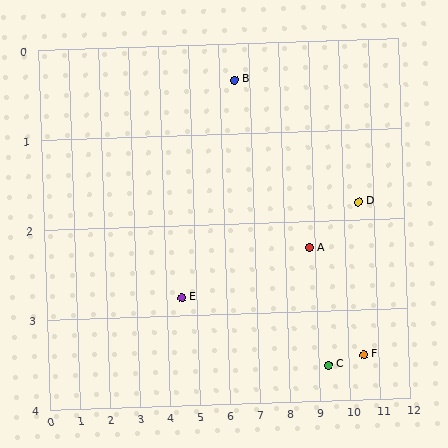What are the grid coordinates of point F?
Point F is at approximately (10.5, 3.5).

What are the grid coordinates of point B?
Point B is at approximately (6.5, 0.4).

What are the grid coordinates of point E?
Point E is at approximately (4.5, 2.8).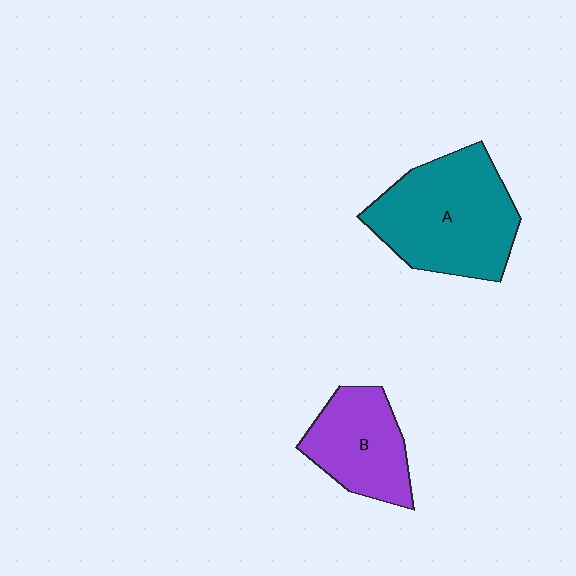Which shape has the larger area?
Shape A (teal).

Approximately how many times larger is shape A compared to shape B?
Approximately 1.6 times.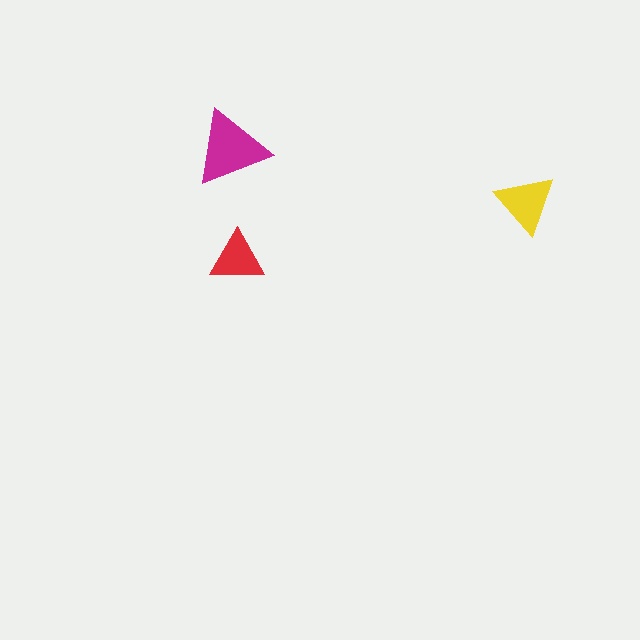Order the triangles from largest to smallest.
the magenta one, the yellow one, the red one.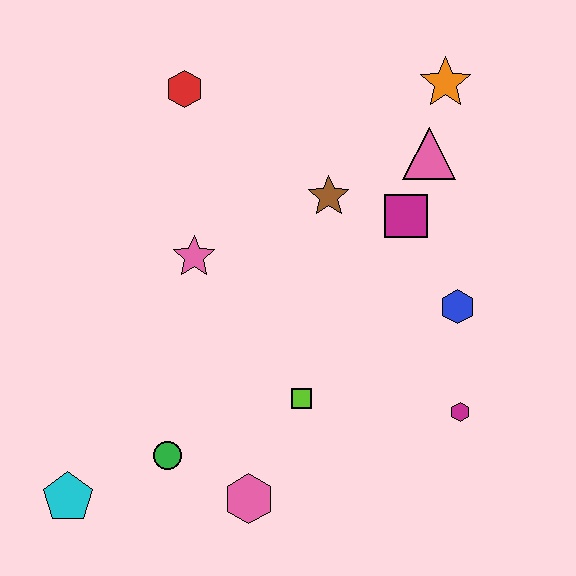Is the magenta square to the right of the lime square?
Yes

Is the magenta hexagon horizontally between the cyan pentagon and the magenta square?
No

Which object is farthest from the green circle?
The orange star is farthest from the green circle.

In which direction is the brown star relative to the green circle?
The brown star is above the green circle.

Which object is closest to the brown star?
The magenta square is closest to the brown star.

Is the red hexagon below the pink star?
No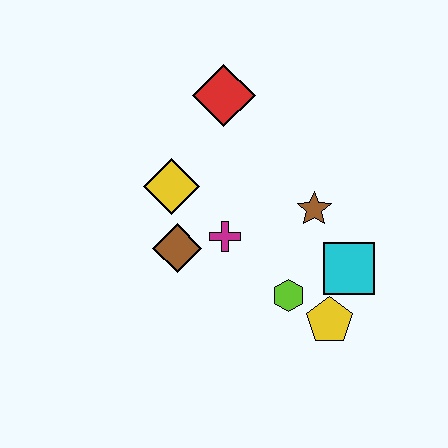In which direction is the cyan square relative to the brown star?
The cyan square is below the brown star.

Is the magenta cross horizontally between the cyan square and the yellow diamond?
Yes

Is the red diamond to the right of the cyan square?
No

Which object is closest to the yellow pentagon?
The lime hexagon is closest to the yellow pentagon.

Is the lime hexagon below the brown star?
Yes